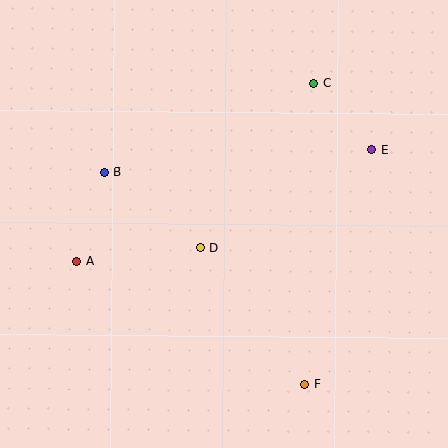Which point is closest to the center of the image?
Point D at (200, 247) is closest to the center.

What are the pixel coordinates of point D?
Point D is at (200, 247).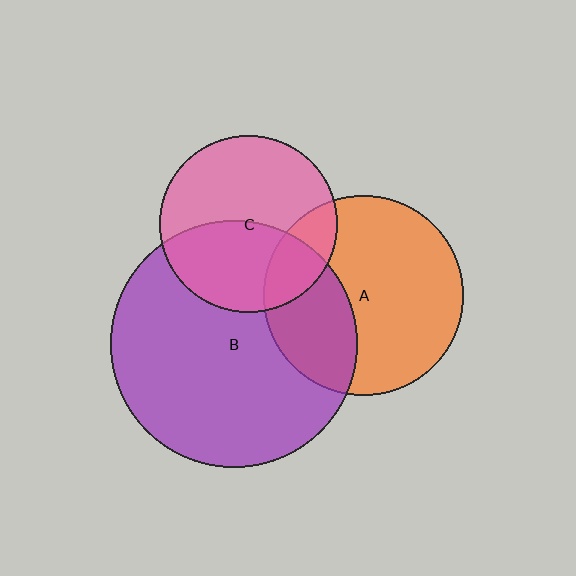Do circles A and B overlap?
Yes.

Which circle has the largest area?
Circle B (purple).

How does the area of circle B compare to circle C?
Approximately 1.9 times.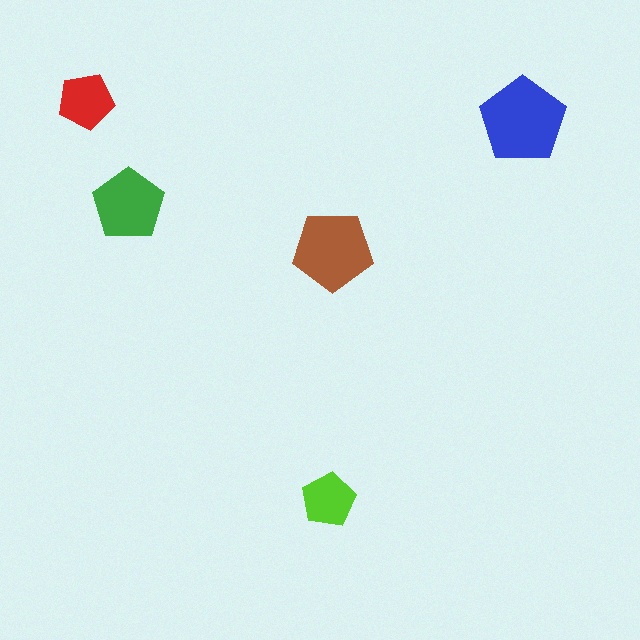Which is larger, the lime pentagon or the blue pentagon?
The blue one.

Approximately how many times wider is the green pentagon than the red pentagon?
About 1.5 times wider.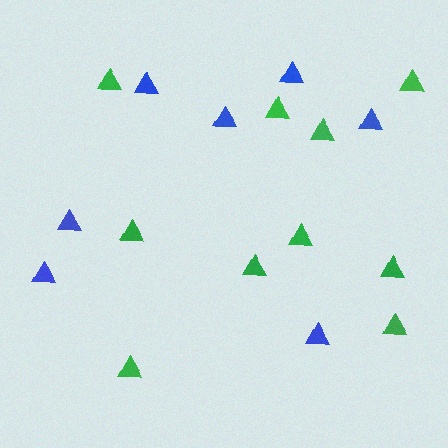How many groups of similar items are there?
There are 2 groups: one group of green triangles (10) and one group of blue triangles (7).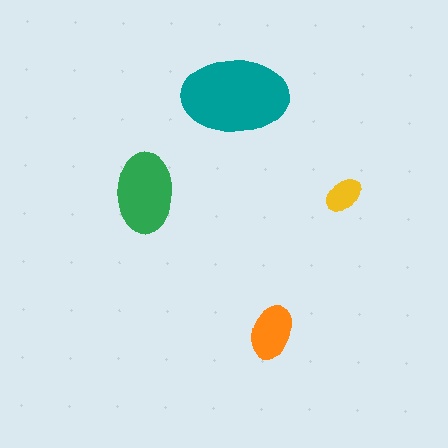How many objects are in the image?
There are 4 objects in the image.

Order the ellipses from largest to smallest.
the teal one, the green one, the orange one, the yellow one.